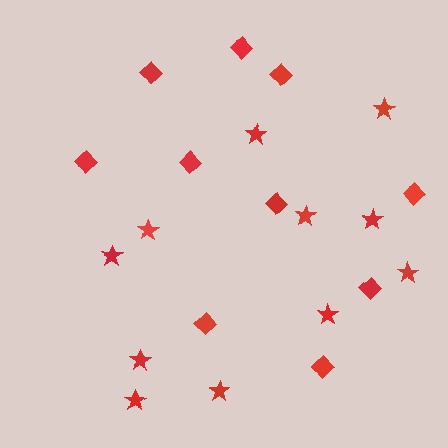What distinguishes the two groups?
There are 2 groups: one group of diamonds (10) and one group of stars (11).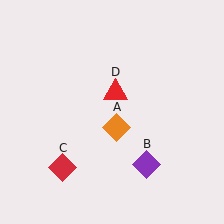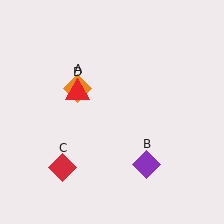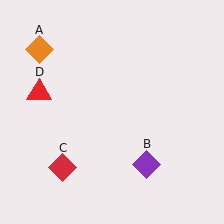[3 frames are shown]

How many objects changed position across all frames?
2 objects changed position: orange diamond (object A), red triangle (object D).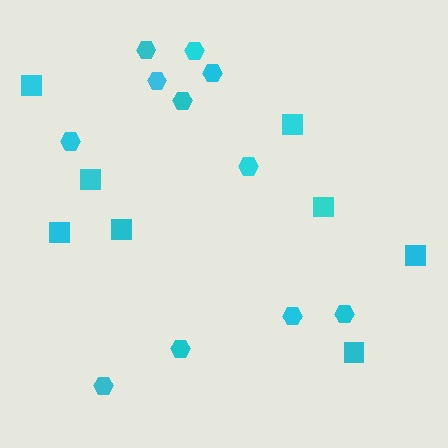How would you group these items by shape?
There are 2 groups: one group of hexagons (11) and one group of squares (8).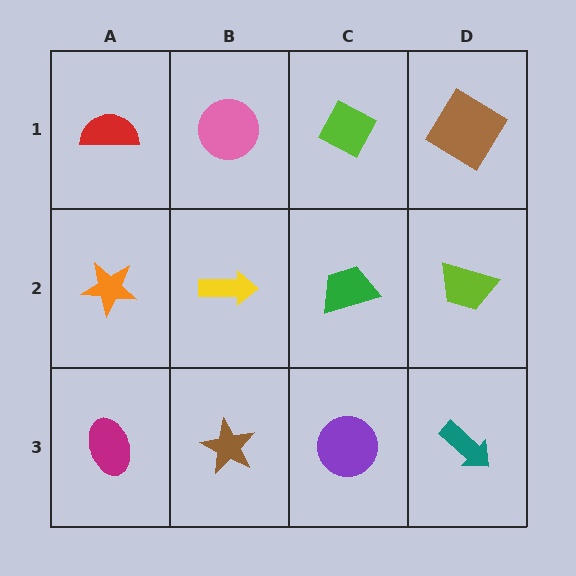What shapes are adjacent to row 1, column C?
A green trapezoid (row 2, column C), a pink circle (row 1, column B), a brown diamond (row 1, column D).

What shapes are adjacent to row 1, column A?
An orange star (row 2, column A), a pink circle (row 1, column B).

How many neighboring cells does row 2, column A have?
3.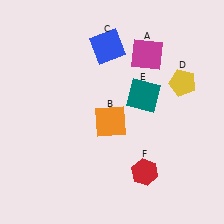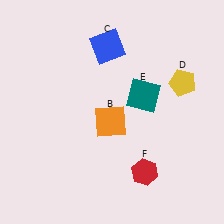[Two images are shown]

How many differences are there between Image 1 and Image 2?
There is 1 difference between the two images.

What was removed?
The magenta square (A) was removed in Image 2.